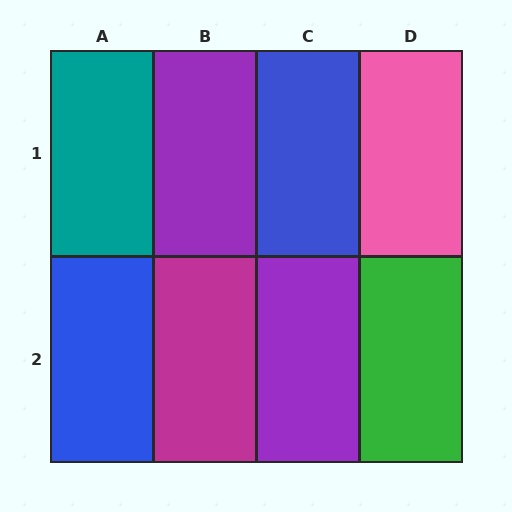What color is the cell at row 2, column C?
Purple.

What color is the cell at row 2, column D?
Green.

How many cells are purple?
2 cells are purple.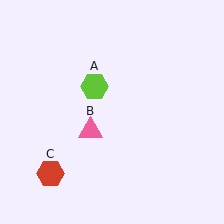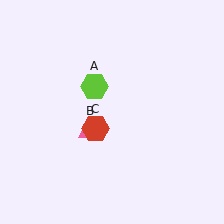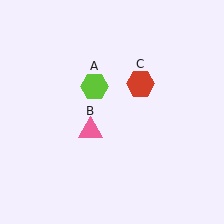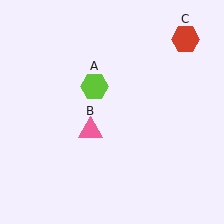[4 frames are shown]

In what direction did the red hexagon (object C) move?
The red hexagon (object C) moved up and to the right.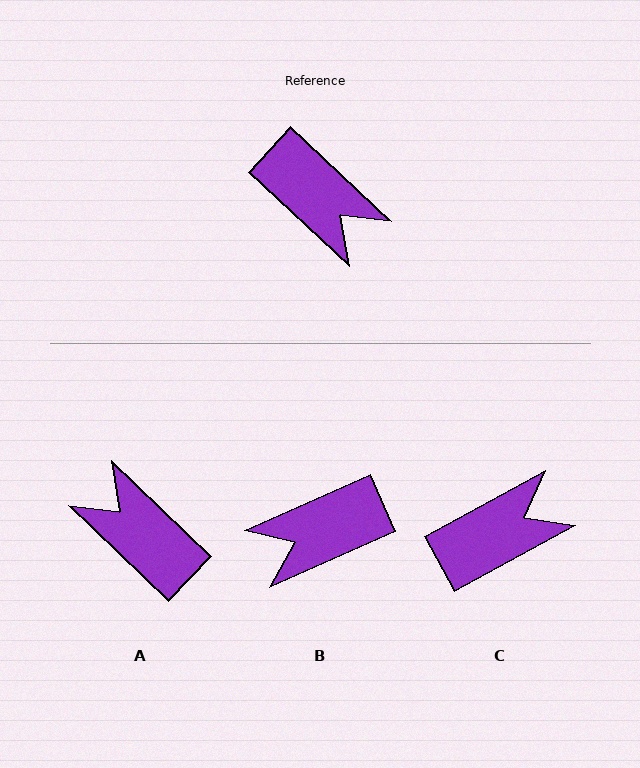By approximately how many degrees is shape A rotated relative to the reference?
Approximately 180 degrees counter-clockwise.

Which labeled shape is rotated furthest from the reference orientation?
A, about 180 degrees away.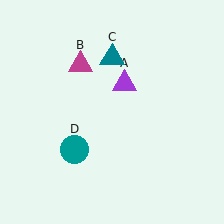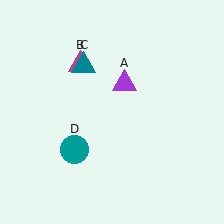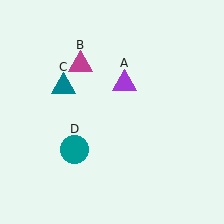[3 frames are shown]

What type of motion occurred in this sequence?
The teal triangle (object C) rotated counterclockwise around the center of the scene.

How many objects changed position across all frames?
1 object changed position: teal triangle (object C).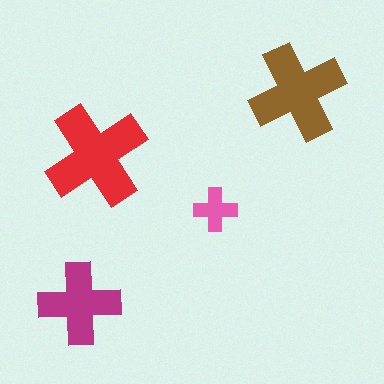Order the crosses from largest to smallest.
the red one, the brown one, the magenta one, the pink one.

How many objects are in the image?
There are 4 objects in the image.